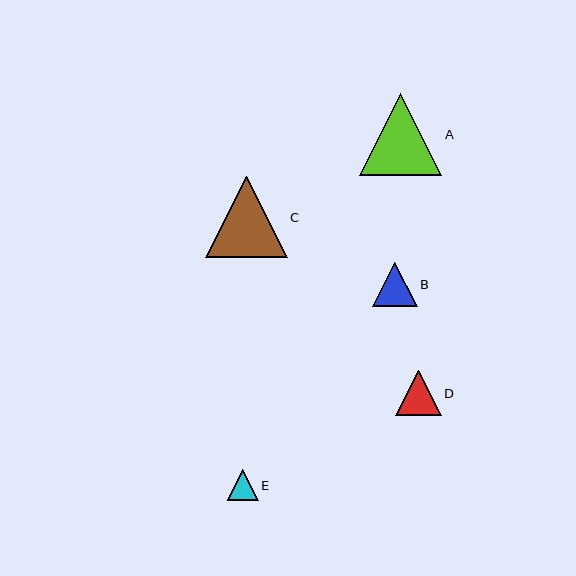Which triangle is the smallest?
Triangle E is the smallest with a size of approximately 31 pixels.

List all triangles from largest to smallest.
From largest to smallest: C, A, D, B, E.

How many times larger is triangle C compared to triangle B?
Triangle C is approximately 1.8 times the size of triangle B.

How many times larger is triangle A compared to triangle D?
Triangle A is approximately 1.8 times the size of triangle D.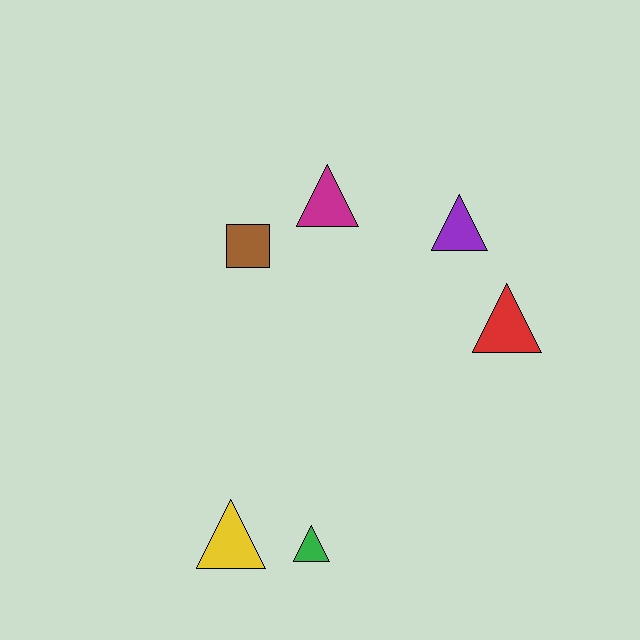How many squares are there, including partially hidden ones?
There is 1 square.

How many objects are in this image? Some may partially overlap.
There are 6 objects.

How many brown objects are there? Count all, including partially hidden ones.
There is 1 brown object.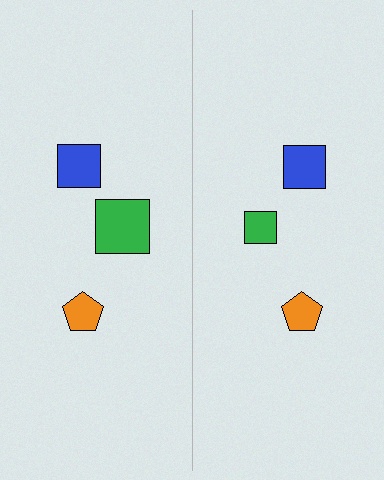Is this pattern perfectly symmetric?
No, the pattern is not perfectly symmetric. The green square on the right side has a different size than its mirror counterpart.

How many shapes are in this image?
There are 6 shapes in this image.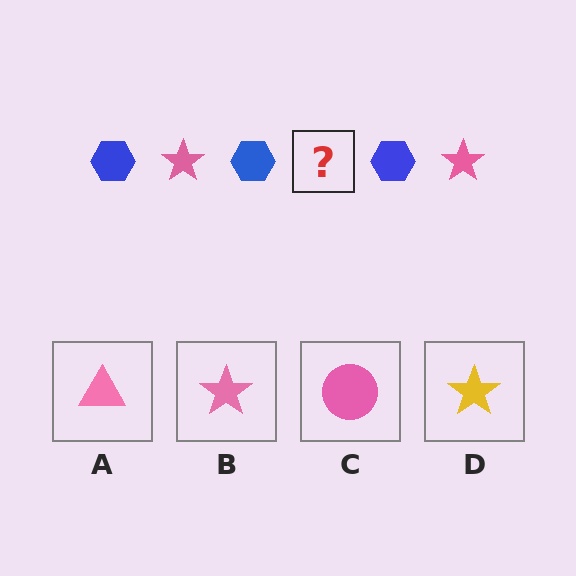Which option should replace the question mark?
Option B.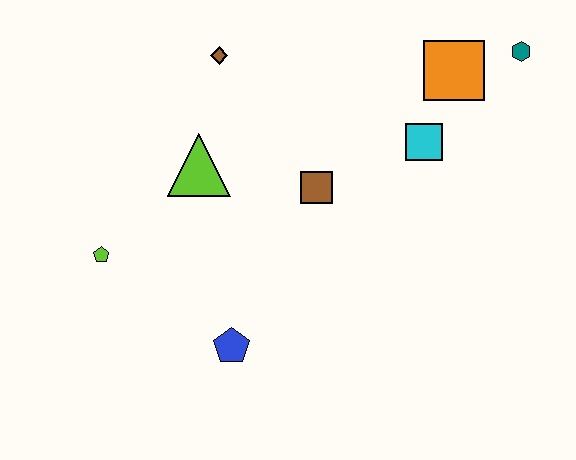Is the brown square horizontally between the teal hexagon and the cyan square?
No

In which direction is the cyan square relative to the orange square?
The cyan square is below the orange square.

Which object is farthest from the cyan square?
The lime pentagon is farthest from the cyan square.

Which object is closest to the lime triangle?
The brown diamond is closest to the lime triangle.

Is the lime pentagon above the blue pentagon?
Yes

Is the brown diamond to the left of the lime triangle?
No